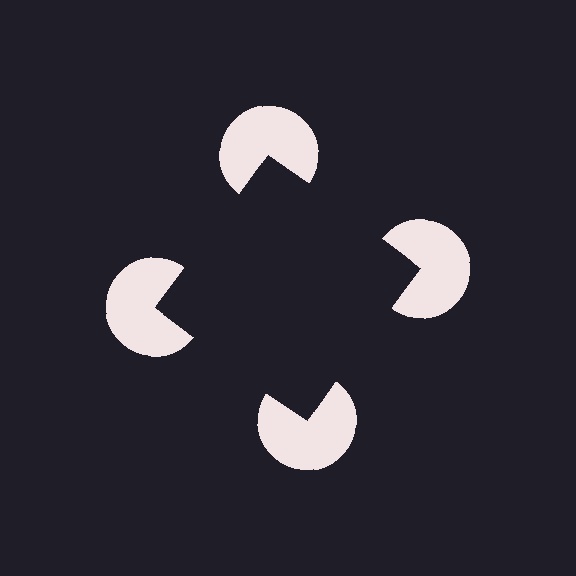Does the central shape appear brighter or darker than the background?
It typically appears slightly darker than the background, even though no actual brightness change is drawn.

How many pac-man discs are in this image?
There are 4 — one at each vertex of the illusory square.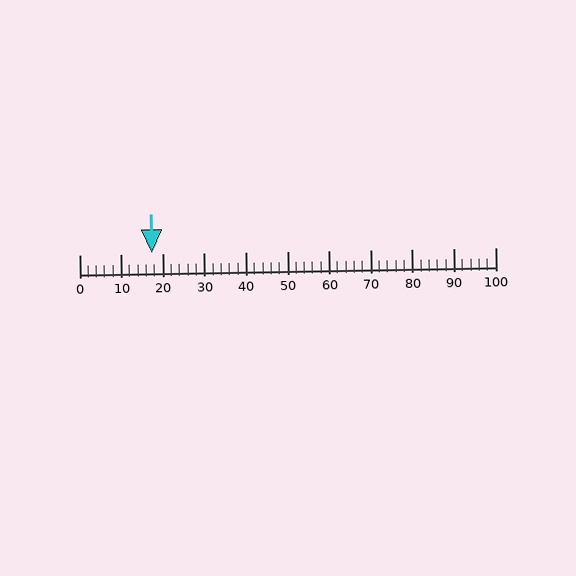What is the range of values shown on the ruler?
The ruler shows values from 0 to 100.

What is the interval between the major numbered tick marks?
The major tick marks are spaced 10 units apart.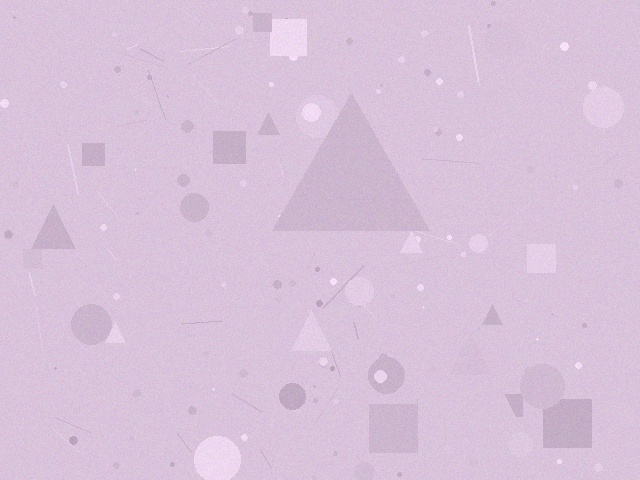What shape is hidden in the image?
A triangle is hidden in the image.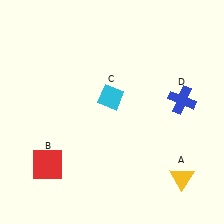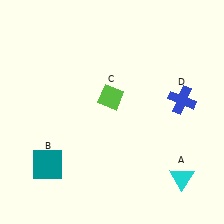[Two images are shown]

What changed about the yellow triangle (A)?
In Image 1, A is yellow. In Image 2, it changed to cyan.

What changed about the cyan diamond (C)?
In Image 1, C is cyan. In Image 2, it changed to lime.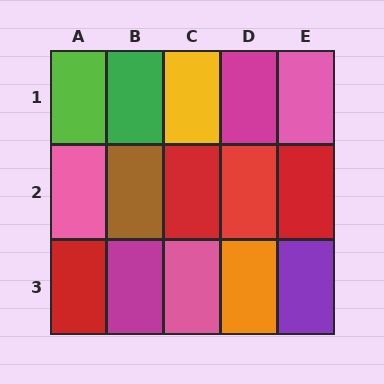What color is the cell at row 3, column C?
Pink.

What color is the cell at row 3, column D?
Orange.